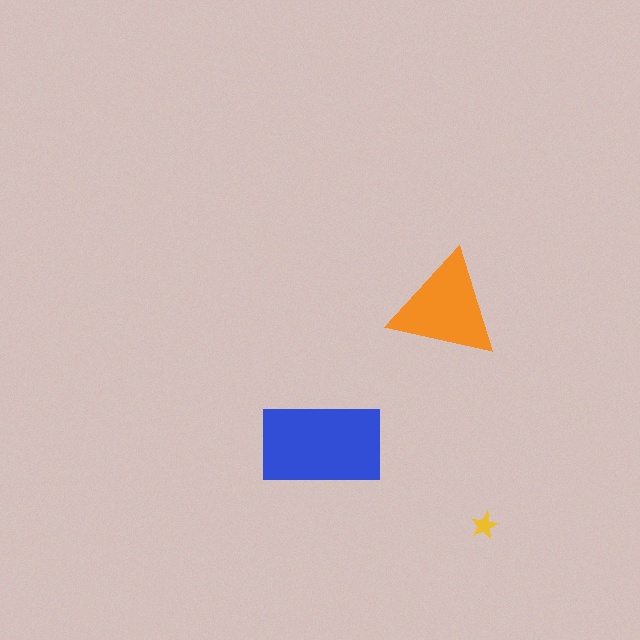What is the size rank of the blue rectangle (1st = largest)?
1st.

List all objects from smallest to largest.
The yellow star, the orange triangle, the blue rectangle.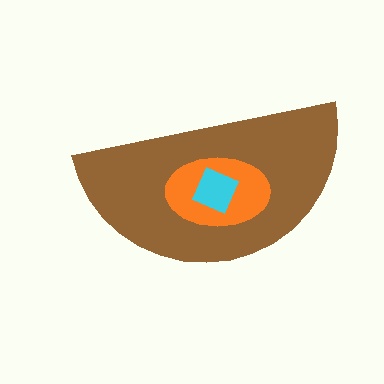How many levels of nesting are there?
3.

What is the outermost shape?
The brown semicircle.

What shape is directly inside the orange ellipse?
The cyan square.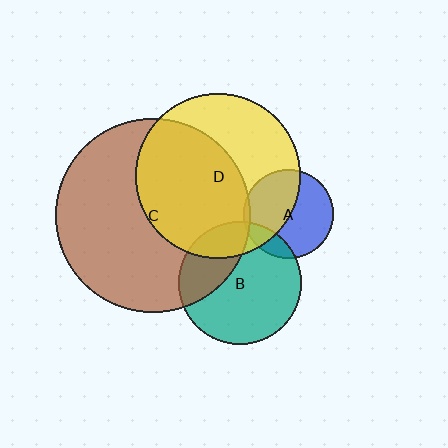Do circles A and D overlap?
Yes.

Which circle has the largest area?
Circle C (brown).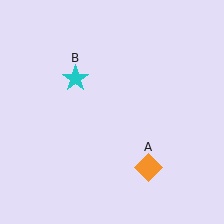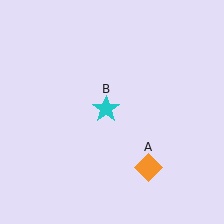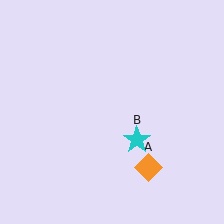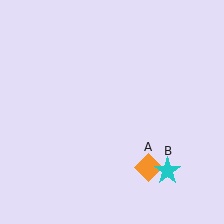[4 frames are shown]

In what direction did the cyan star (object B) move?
The cyan star (object B) moved down and to the right.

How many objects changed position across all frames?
1 object changed position: cyan star (object B).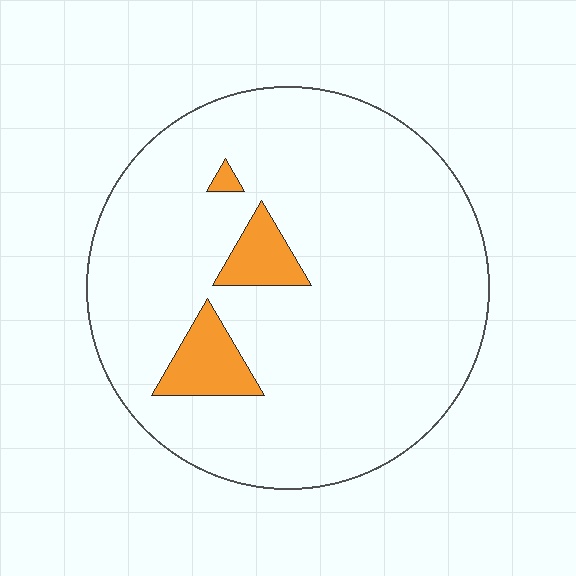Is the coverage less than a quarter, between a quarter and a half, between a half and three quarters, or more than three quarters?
Less than a quarter.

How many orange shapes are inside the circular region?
3.